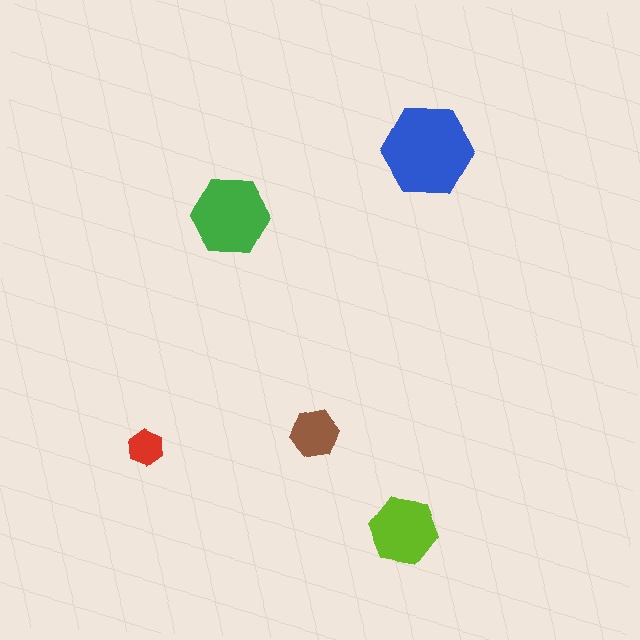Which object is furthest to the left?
The red hexagon is leftmost.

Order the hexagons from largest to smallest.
the blue one, the green one, the lime one, the brown one, the red one.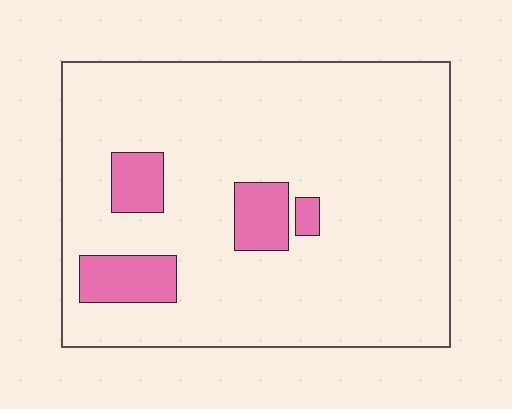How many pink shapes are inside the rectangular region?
4.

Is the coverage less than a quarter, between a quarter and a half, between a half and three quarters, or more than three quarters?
Less than a quarter.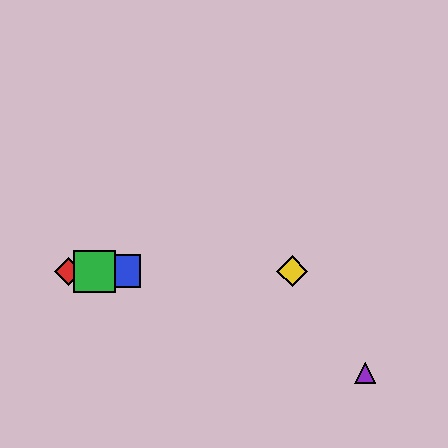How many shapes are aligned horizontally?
4 shapes (the red diamond, the blue square, the green square, the yellow diamond) are aligned horizontally.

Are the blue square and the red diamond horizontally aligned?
Yes, both are at y≈271.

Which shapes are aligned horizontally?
The red diamond, the blue square, the green square, the yellow diamond are aligned horizontally.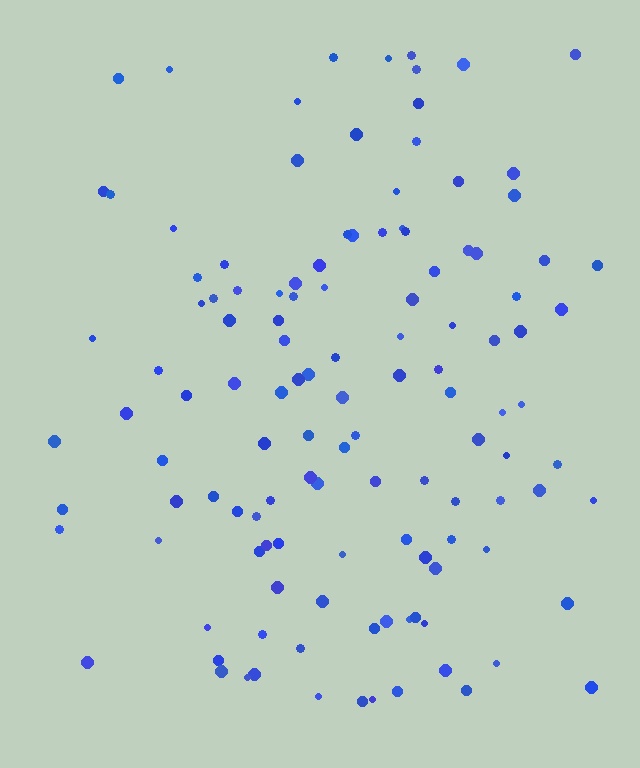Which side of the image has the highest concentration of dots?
The right.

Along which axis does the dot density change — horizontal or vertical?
Horizontal.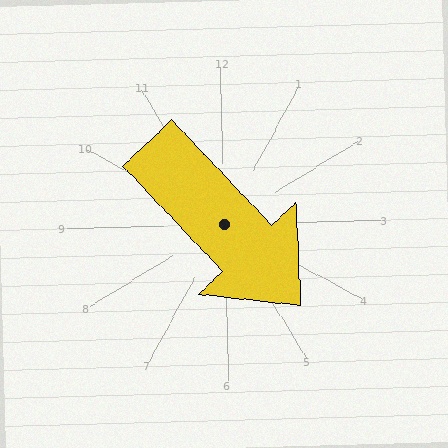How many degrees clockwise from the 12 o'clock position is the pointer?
Approximately 138 degrees.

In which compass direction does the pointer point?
Southeast.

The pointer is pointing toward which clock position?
Roughly 5 o'clock.